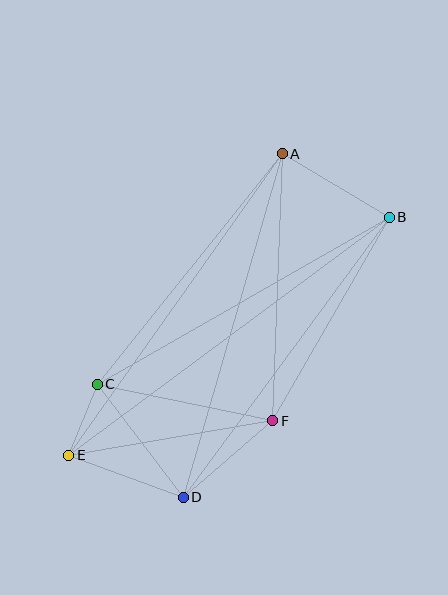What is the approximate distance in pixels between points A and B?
The distance between A and B is approximately 125 pixels.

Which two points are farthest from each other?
Points B and E are farthest from each other.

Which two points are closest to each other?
Points C and E are closest to each other.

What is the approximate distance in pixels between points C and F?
The distance between C and F is approximately 180 pixels.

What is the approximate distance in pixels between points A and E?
The distance between A and E is approximately 369 pixels.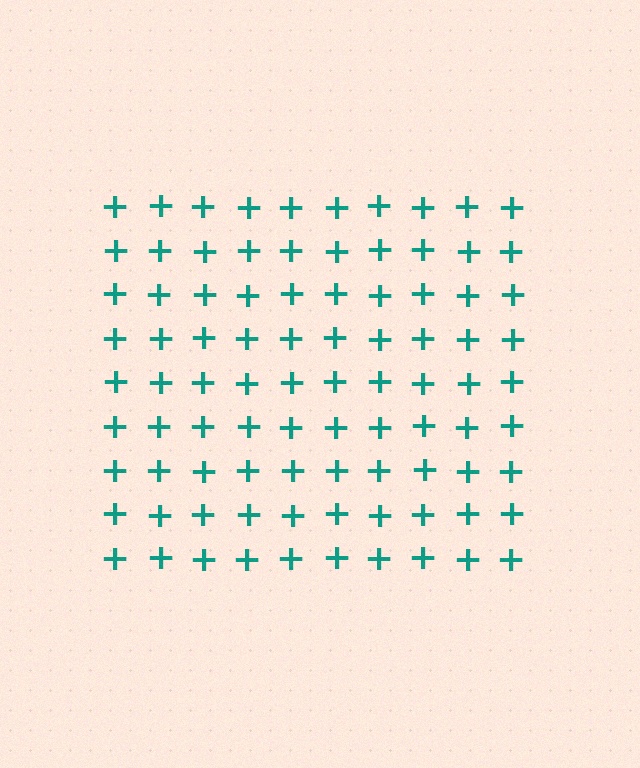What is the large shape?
The large shape is a square.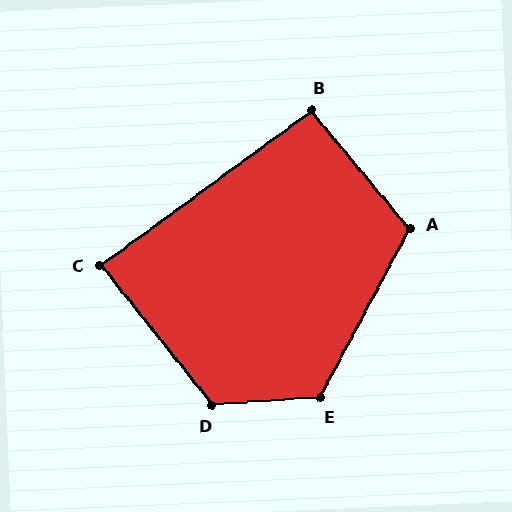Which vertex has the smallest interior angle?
C, at approximately 88 degrees.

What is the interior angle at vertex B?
Approximately 93 degrees (approximately right).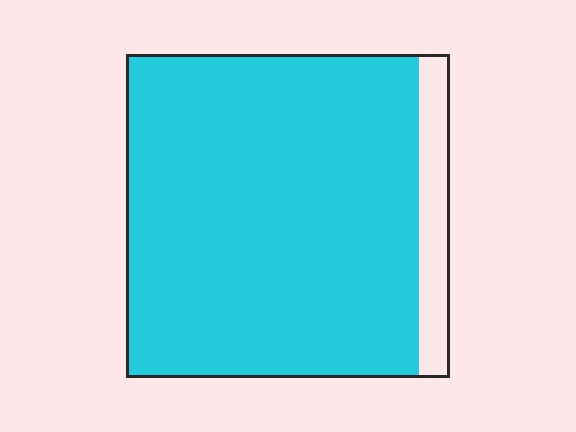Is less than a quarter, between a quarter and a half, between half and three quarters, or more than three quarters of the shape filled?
More than three quarters.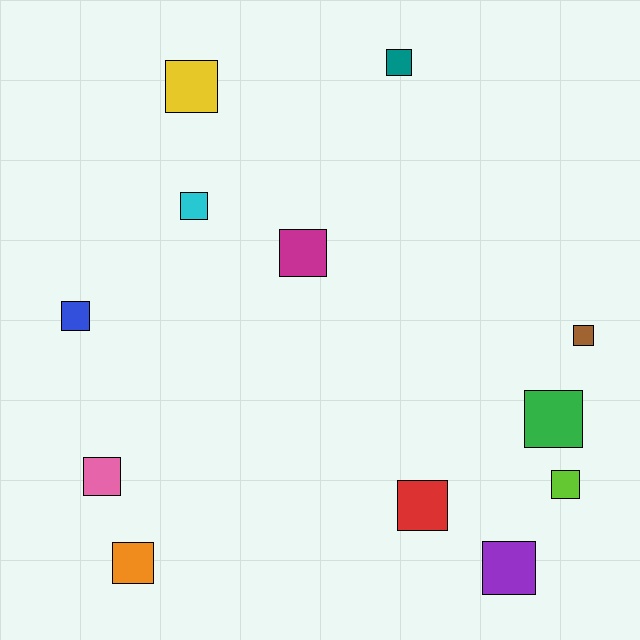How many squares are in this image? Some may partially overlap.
There are 12 squares.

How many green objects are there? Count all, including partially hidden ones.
There is 1 green object.